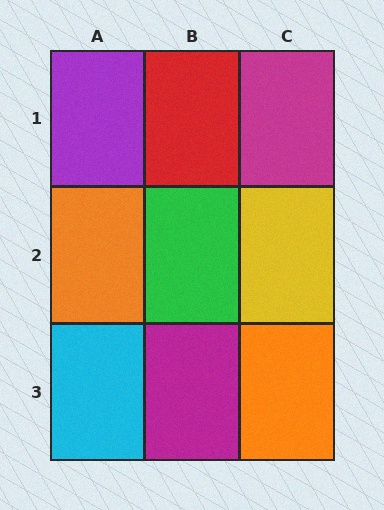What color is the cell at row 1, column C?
Magenta.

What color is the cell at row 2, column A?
Orange.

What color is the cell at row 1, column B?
Red.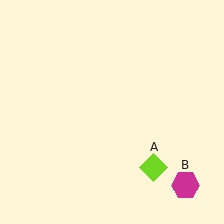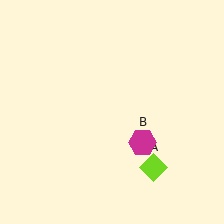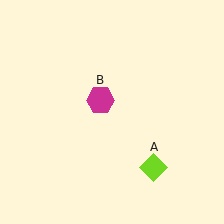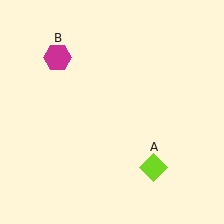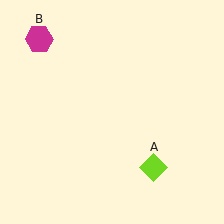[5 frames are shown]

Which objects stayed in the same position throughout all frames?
Lime diamond (object A) remained stationary.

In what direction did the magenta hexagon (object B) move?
The magenta hexagon (object B) moved up and to the left.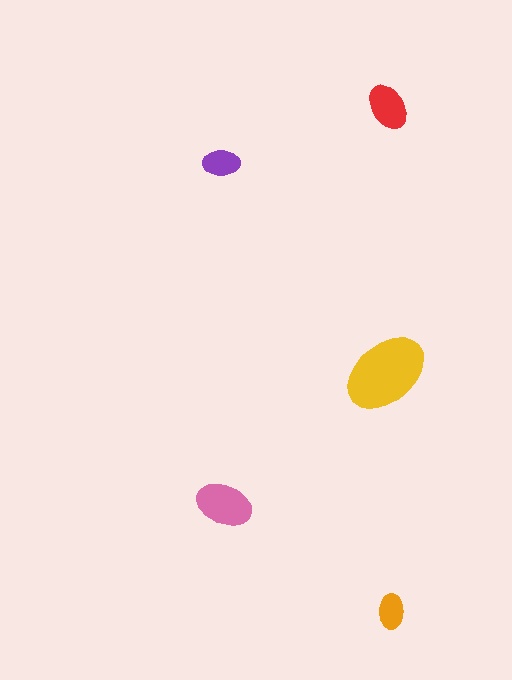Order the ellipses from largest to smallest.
the yellow one, the pink one, the red one, the purple one, the orange one.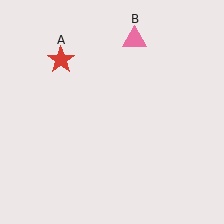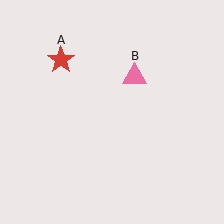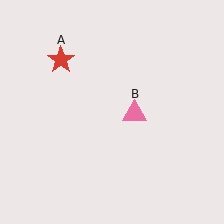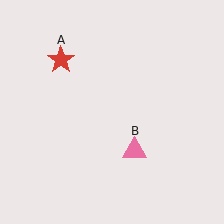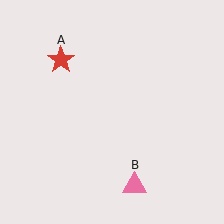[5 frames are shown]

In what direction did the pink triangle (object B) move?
The pink triangle (object B) moved down.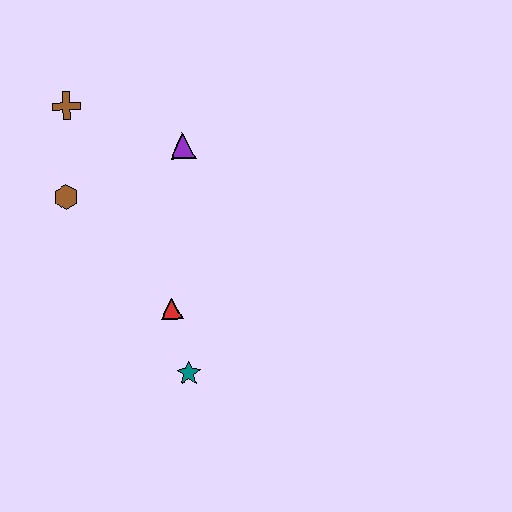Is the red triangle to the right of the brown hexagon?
Yes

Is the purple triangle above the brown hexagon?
Yes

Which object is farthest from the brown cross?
The teal star is farthest from the brown cross.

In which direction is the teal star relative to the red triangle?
The teal star is below the red triangle.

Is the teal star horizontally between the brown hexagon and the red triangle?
No